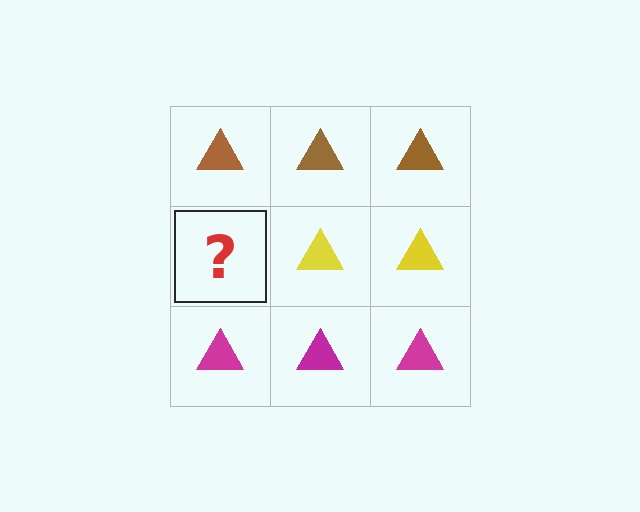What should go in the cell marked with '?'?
The missing cell should contain a yellow triangle.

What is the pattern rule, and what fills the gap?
The rule is that each row has a consistent color. The gap should be filled with a yellow triangle.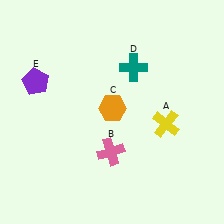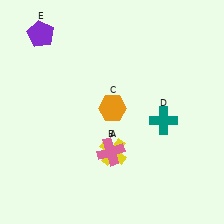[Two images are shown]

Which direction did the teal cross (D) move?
The teal cross (D) moved down.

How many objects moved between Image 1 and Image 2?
3 objects moved between the two images.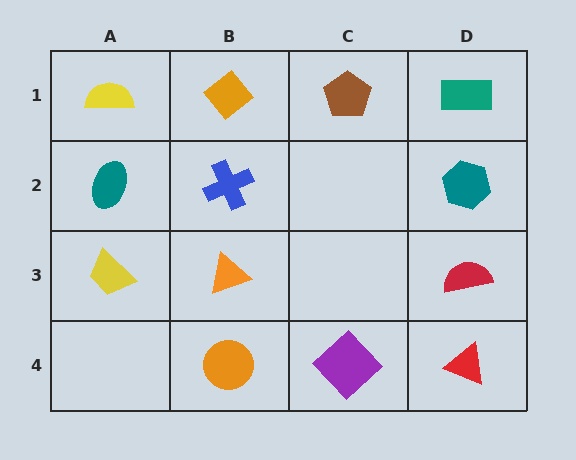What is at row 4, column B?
An orange circle.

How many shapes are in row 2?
3 shapes.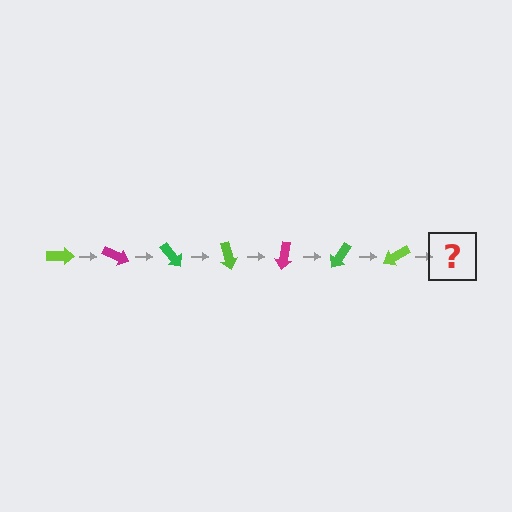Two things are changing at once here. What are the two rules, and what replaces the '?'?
The two rules are that it rotates 25 degrees each step and the color cycles through lime, magenta, and green. The '?' should be a magenta arrow, rotated 175 degrees from the start.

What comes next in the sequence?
The next element should be a magenta arrow, rotated 175 degrees from the start.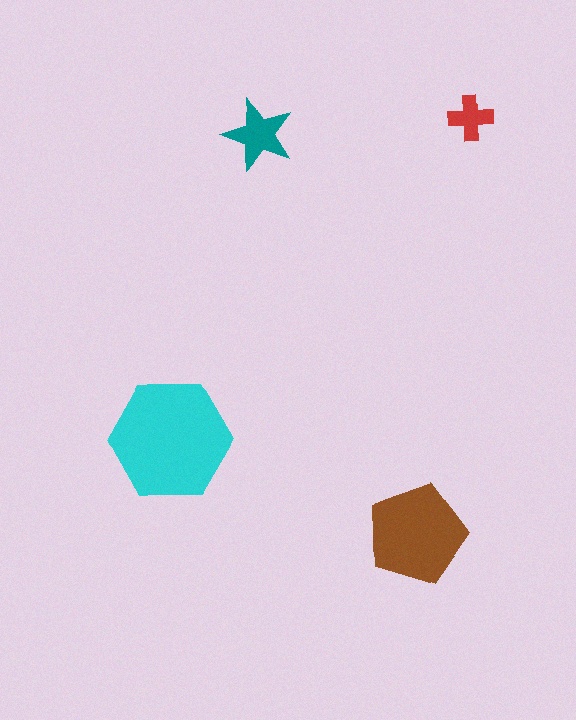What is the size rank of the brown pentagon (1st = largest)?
2nd.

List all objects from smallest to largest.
The red cross, the teal star, the brown pentagon, the cyan hexagon.